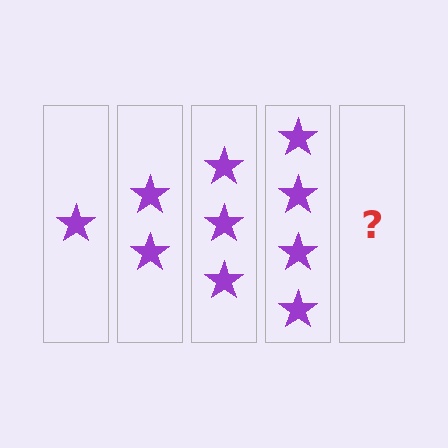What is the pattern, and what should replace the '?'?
The pattern is that each step adds one more star. The '?' should be 5 stars.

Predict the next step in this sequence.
The next step is 5 stars.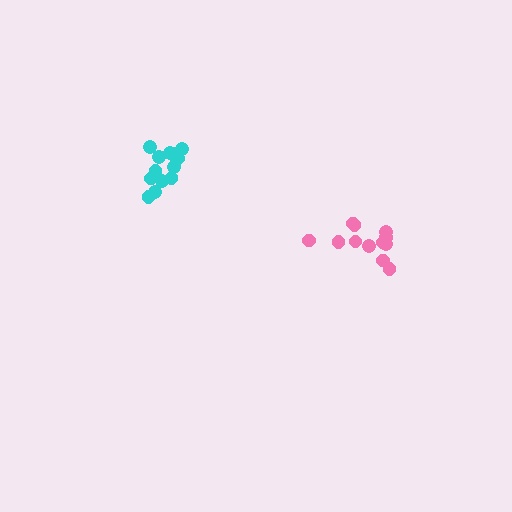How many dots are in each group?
Group 1: 13 dots, Group 2: 13 dots (26 total).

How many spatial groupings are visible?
There are 2 spatial groupings.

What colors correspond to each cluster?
The clusters are colored: cyan, pink.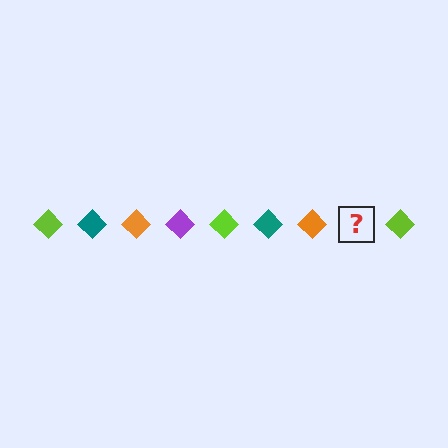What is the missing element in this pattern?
The missing element is a purple diamond.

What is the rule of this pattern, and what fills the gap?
The rule is that the pattern cycles through lime, teal, orange, purple diamonds. The gap should be filled with a purple diamond.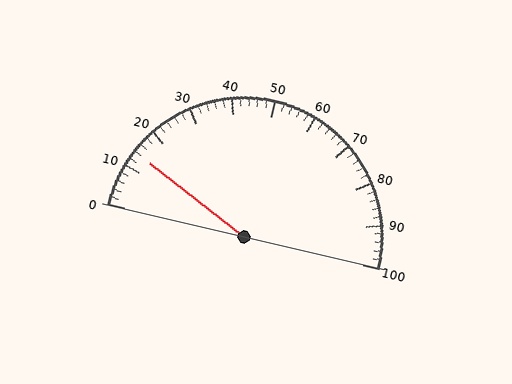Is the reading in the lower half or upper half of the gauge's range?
The reading is in the lower half of the range (0 to 100).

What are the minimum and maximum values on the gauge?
The gauge ranges from 0 to 100.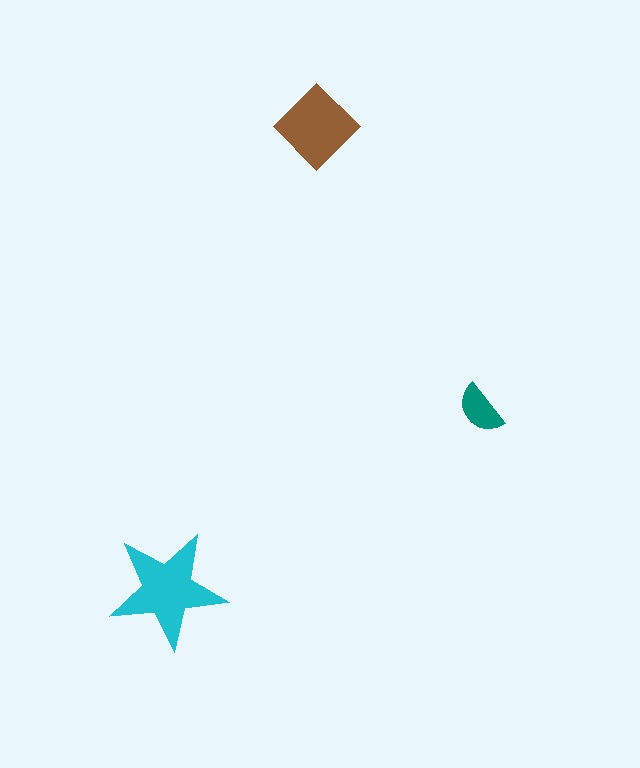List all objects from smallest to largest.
The teal semicircle, the brown diamond, the cyan star.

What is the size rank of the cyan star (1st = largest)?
1st.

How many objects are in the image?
There are 3 objects in the image.